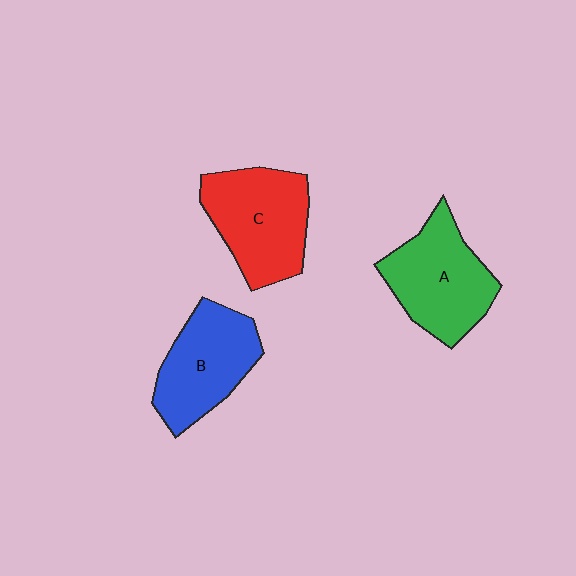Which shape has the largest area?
Shape C (red).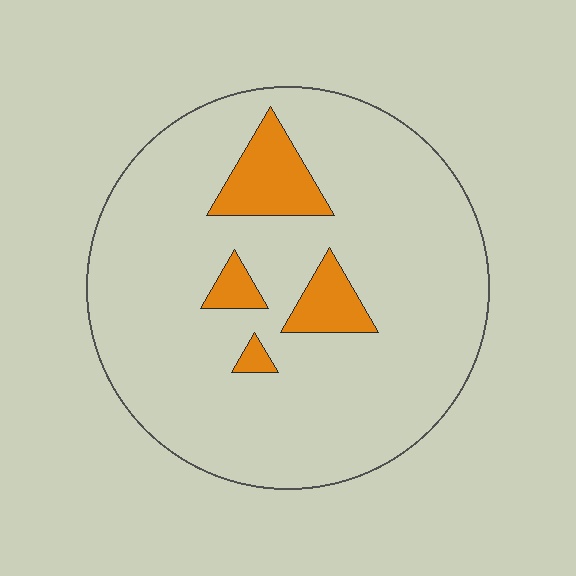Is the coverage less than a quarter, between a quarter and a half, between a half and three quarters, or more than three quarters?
Less than a quarter.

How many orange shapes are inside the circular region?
4.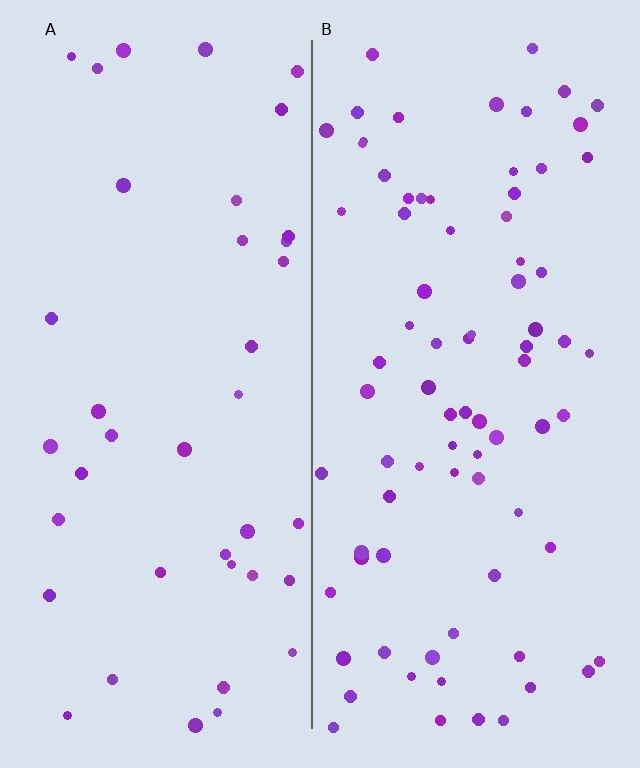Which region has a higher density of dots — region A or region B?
B (the right).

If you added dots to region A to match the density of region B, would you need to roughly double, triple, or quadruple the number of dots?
Approximately double.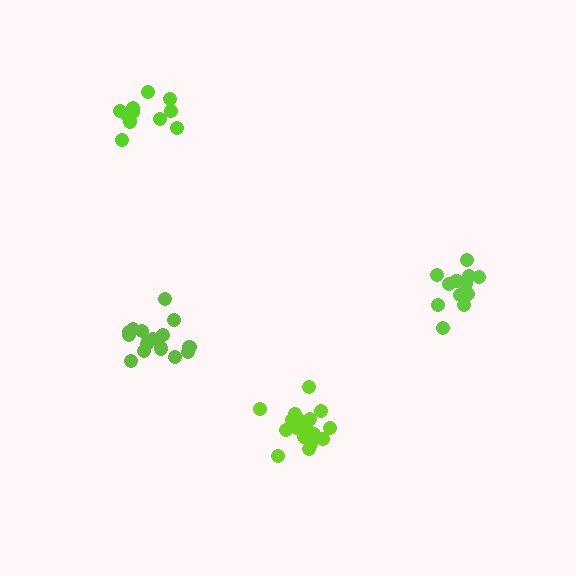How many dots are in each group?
Group 1: 12 dots, Group 2: 18 dots, Group 3: 17 dots, Group 4: 12 dots (59 total).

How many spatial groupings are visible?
There are 4 spatial groupings.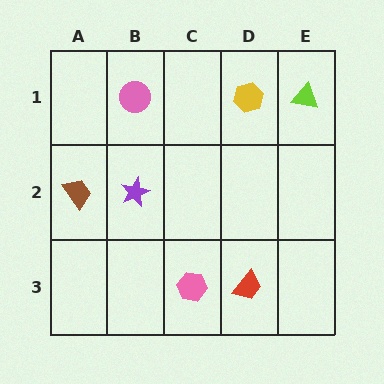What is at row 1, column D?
A yellow hexagon.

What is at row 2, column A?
A brown trapezoid.